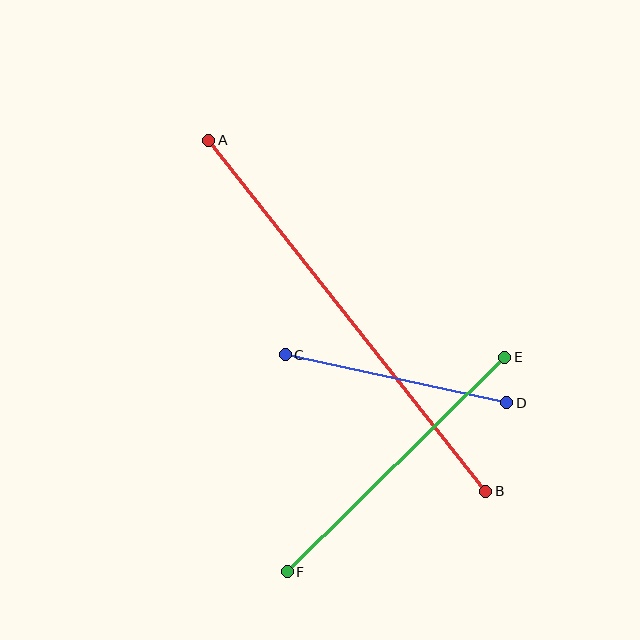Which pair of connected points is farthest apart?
Points A and B are farthest apart.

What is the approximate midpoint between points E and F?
The midpoint is at approximately (396, 465) pixels.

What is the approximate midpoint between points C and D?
The midpoint is at approximately (396, 379) pixels.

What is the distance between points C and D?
The distance is approximately 227 pixels.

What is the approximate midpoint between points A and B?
The midpoint is at approximately (347, 316) pixels.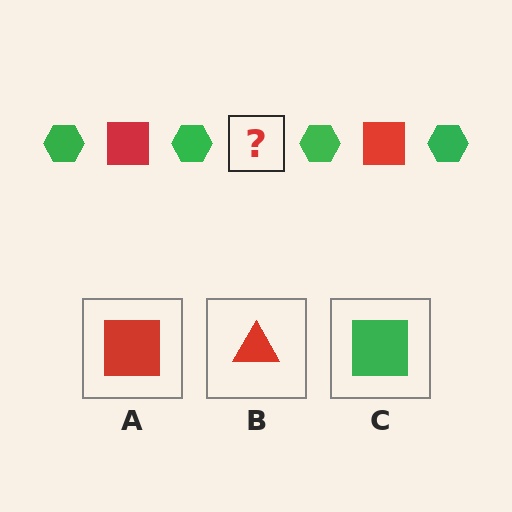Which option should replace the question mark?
Option A.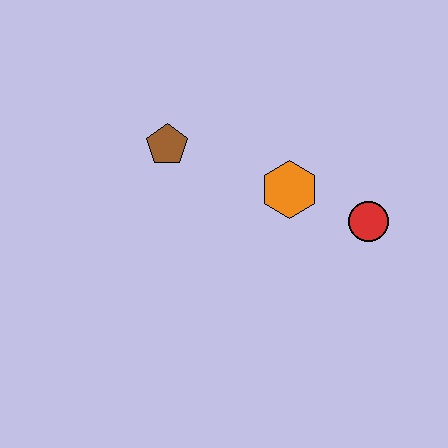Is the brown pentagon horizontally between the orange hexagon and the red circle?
No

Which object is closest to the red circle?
The orange hexagon is closest to the red circle.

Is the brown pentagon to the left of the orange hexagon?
Yes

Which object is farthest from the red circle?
The brown pentagon is farthest from the red circle.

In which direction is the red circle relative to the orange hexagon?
The red circle is to the right of the orange hexagon.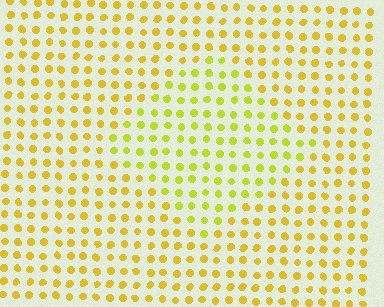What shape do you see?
I see a diamond.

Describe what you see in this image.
The image is filled with small yellow elements in a uniform arrangement. A diamond-shaped region is visible where the elements are tinted to a slightly different hue, forming a subtle color boundary.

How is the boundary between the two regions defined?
The boundary is defined purely by a slight shift in hue (about 22 degrees). Spacing, size, and orientation are identical on both sides.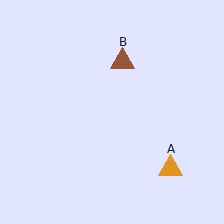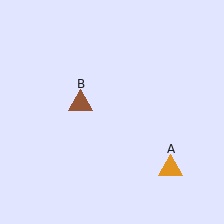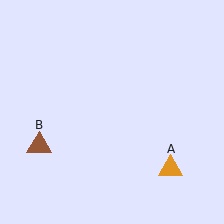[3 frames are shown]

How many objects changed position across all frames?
1 object changed position: brown triangle (object B).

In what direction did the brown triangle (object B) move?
The brown triangle (object B) moved down and to the left.